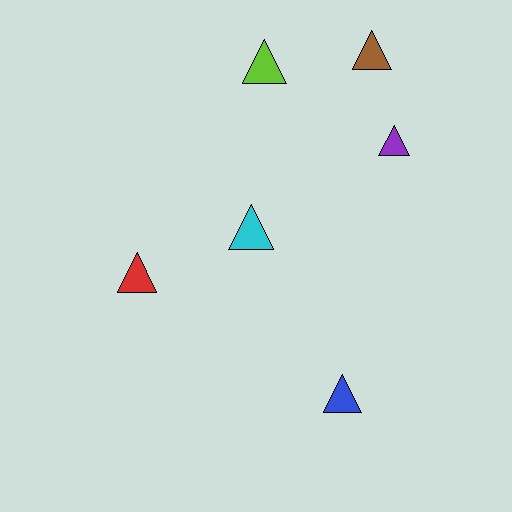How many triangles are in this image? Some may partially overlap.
There are 6 triangles.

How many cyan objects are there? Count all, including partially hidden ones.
There is 1 cyan object.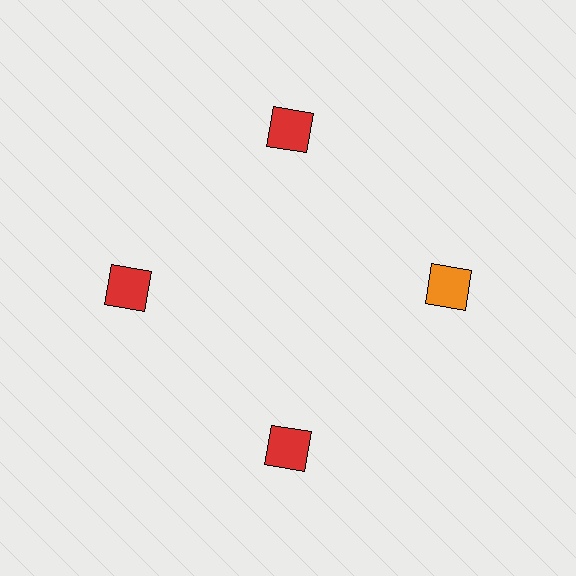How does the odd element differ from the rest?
It has a different color: orange instead of red.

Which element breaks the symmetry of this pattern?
The orange square at roughly the 3 o'clock position breaks the symmetry. All other shapes are red squares.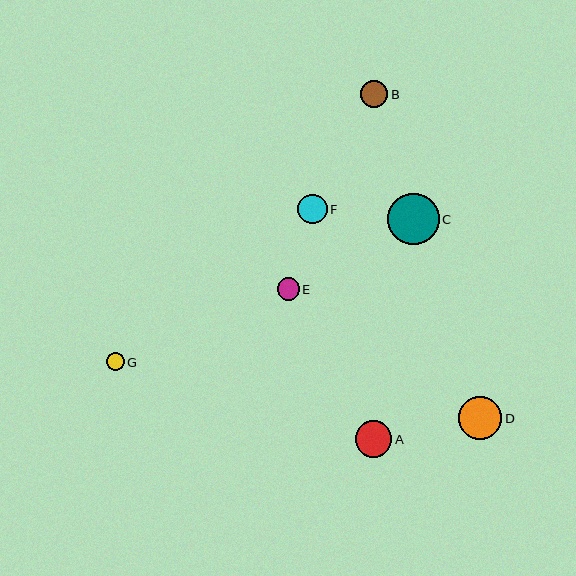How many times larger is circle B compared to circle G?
Circle B is approximately 1.5 times the size of circle G.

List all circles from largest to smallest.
From largest to smallest: C, D, A, F, B, E, G.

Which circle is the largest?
Circle C is the largest with a size of approximately 52 pixels.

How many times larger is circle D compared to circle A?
Circle D is approximately 1.2 times the size of circle A.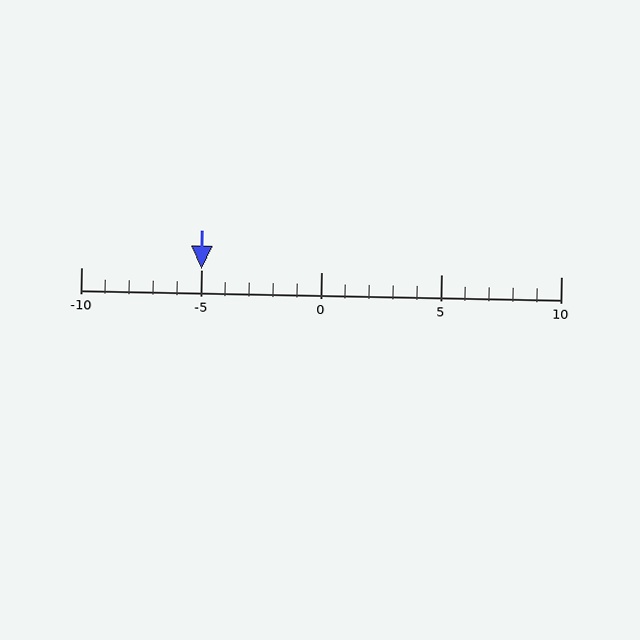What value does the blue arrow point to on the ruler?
The blue arrow points to approximately -5.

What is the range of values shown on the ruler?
The ruler shows values from -10 to 10.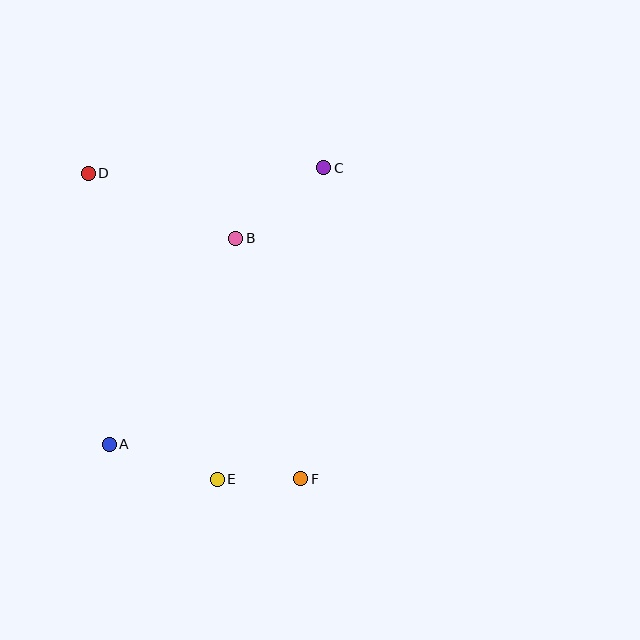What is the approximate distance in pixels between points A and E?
The distance between A and E is approximately 113 pixels.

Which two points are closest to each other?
Points E and F are closest to each other.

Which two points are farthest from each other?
Points D and F are farthest from each other.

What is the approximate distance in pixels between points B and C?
The distance between B and C is approximately 113 pixels.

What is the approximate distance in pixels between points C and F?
The distance between C and F is approximately 312 pixels.